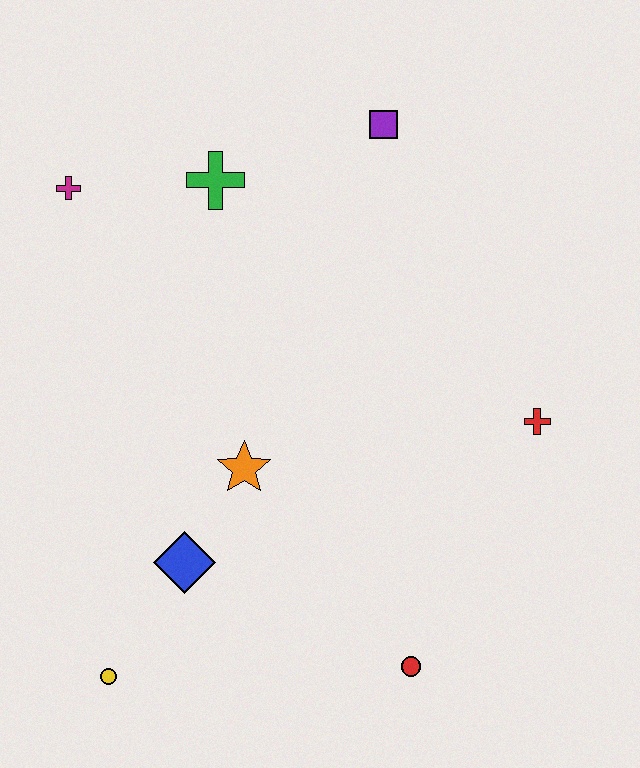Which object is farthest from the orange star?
The purple square is farthest from the orange star.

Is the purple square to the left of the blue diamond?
No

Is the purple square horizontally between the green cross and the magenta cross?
No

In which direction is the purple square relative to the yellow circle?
The purple square is above the yellow circle.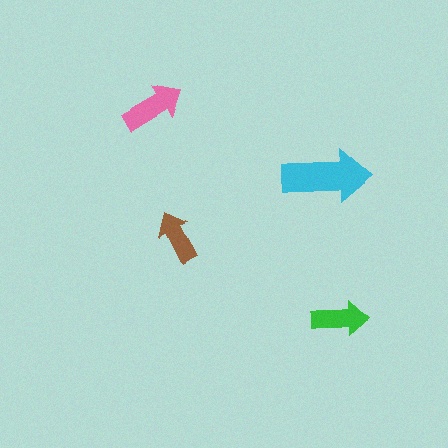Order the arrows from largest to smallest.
the cyan one, the pink one, the green one, the brown one.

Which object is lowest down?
The green arrow is bottommost.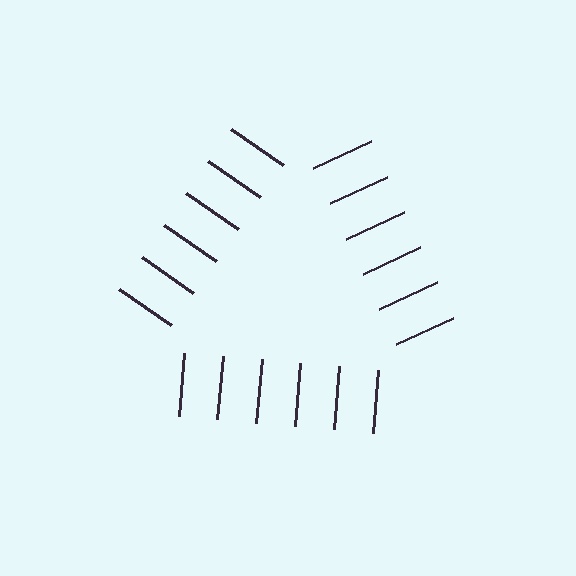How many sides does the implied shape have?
3 sides — the line-ends trace a triangle.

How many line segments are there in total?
18 — 6 along each of the 3 edges.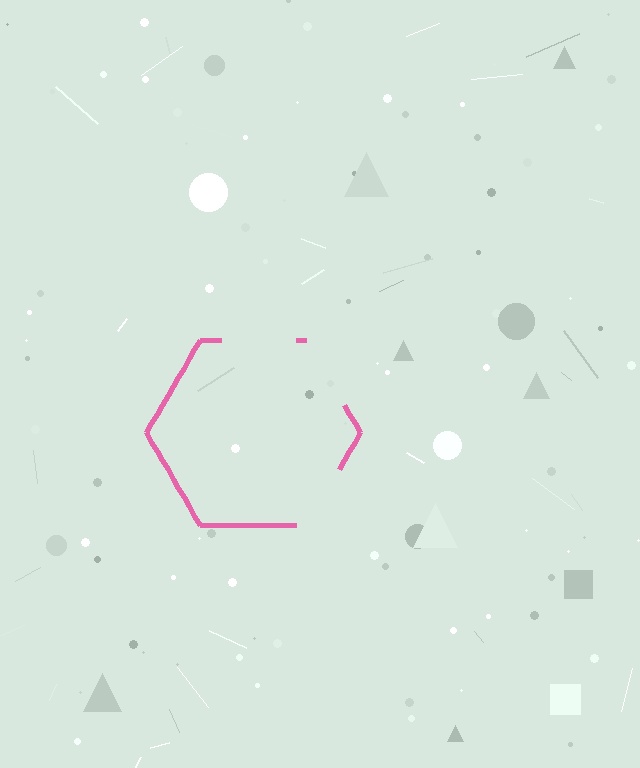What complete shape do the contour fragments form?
The contour fragments form a hexagon.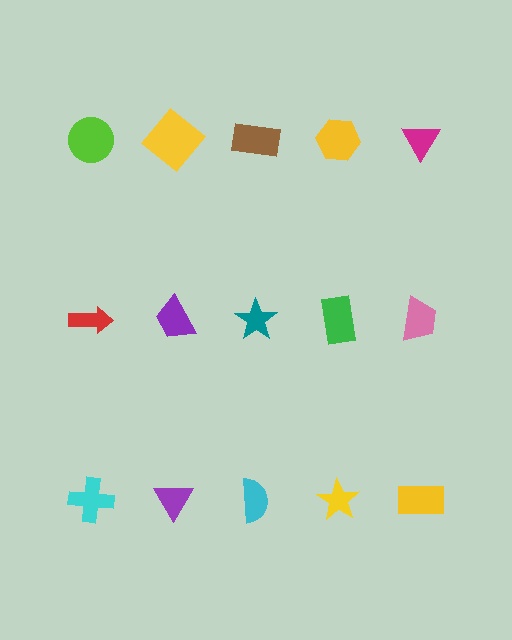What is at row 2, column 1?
A red arrow.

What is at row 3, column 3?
A cyan semicircle.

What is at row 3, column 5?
A yellow rectangle.